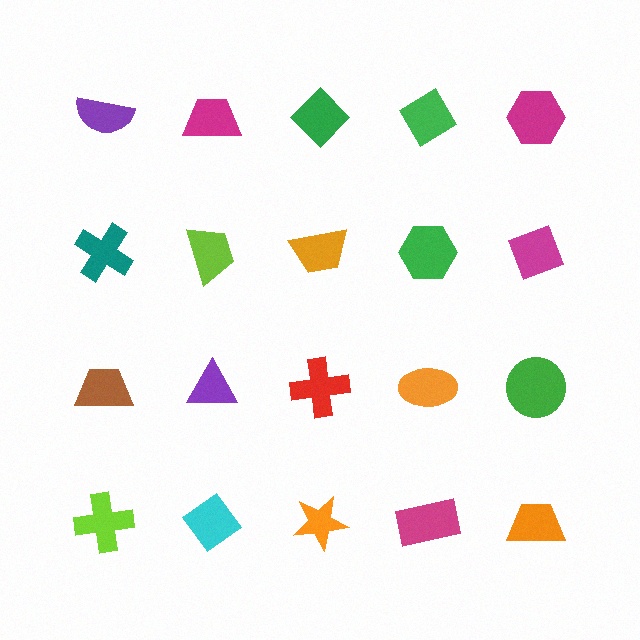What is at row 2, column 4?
A green hexagon.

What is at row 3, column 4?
An orange ellipse.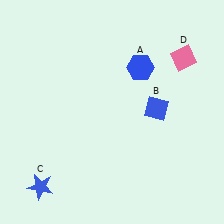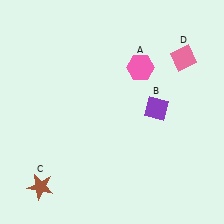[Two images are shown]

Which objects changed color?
A changed from blue to pink. B changed from blue to purple. C changed from blue to brown.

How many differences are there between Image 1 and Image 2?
There are 3 differences between the two images.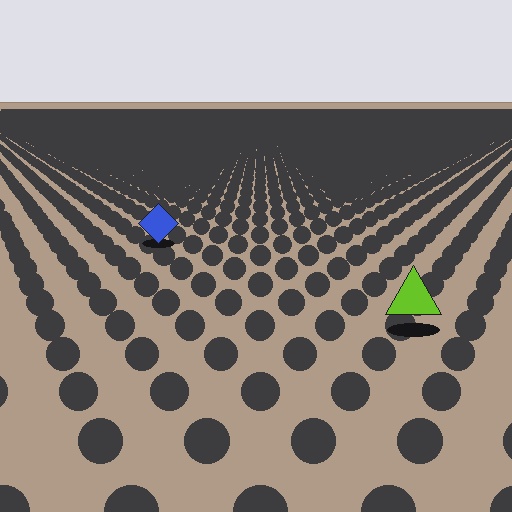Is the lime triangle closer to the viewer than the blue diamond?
Yes. The lime triangle is closer — you can tell from the texture gradient: the ground texture is coarser near it.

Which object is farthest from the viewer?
The blue diamond is farthest from the viewer. It appears smaller and the ground texture around it is denser.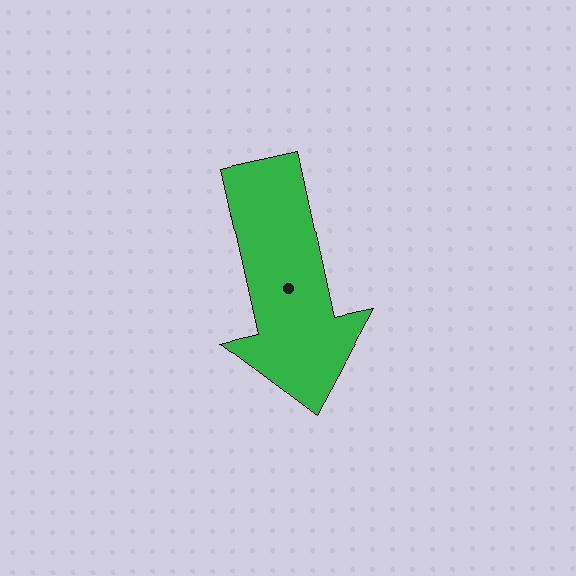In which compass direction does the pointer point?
South.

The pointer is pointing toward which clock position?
Roughly 6 o'clock.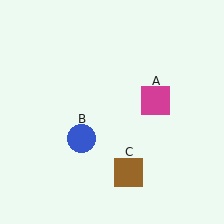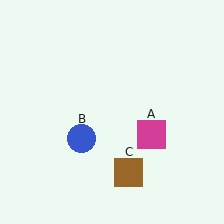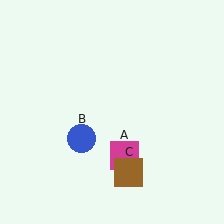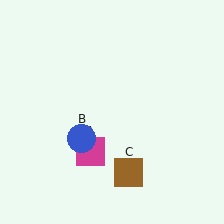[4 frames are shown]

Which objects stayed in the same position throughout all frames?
Blue circle (object B) and brown square (object C) remained stationary.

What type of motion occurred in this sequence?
The magenta square (object A) rotated clockwise around the center of the scene.